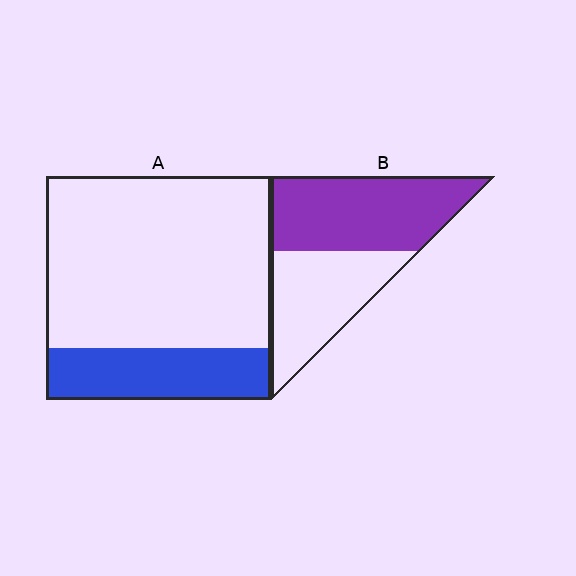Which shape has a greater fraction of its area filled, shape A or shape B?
Shape B.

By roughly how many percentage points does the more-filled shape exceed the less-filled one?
By roughly 30 percentage points (B over A).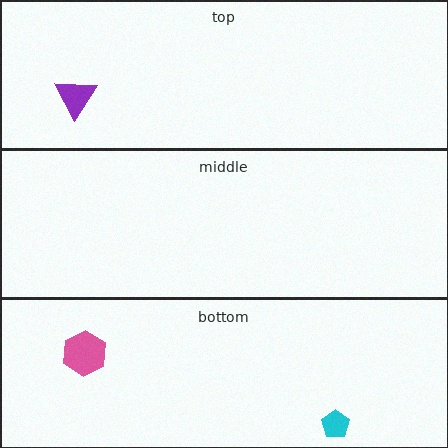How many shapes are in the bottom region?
2.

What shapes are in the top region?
The purple triangle.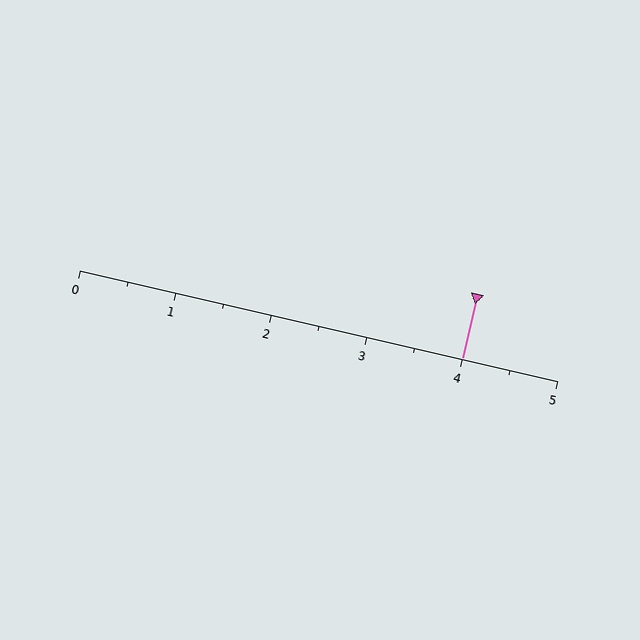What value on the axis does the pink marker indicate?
The marker indicates approximately 4.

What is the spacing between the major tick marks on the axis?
The major ticks are spaced 1 apart.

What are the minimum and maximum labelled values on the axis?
The axis runs from 0 to 5.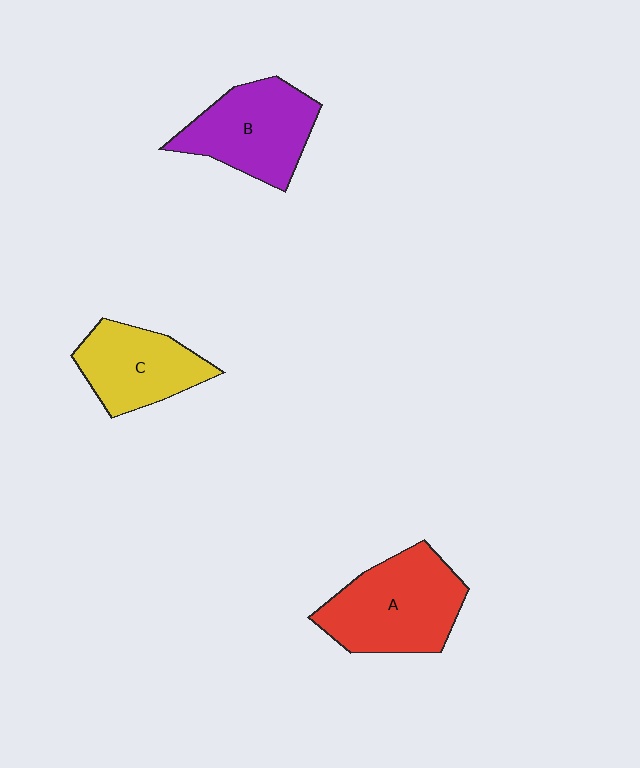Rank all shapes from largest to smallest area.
From largest to smallest: A (red), B (purple), C (yellow).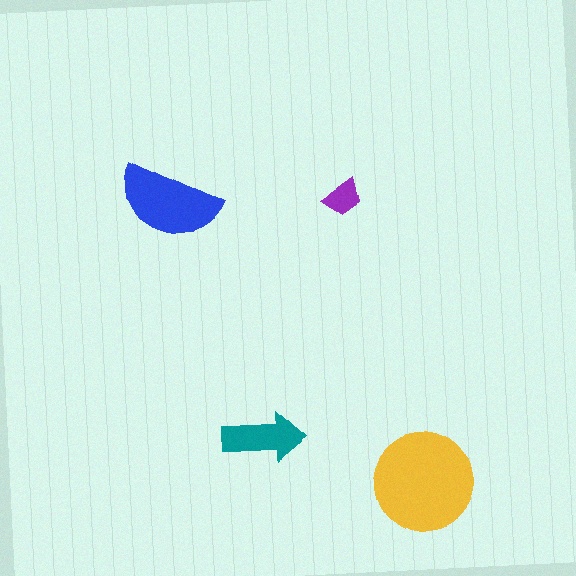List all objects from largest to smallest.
The yellow circle, the blue semicircle, the teal arrow, the purple trapezoid.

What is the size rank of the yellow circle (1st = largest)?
1st.